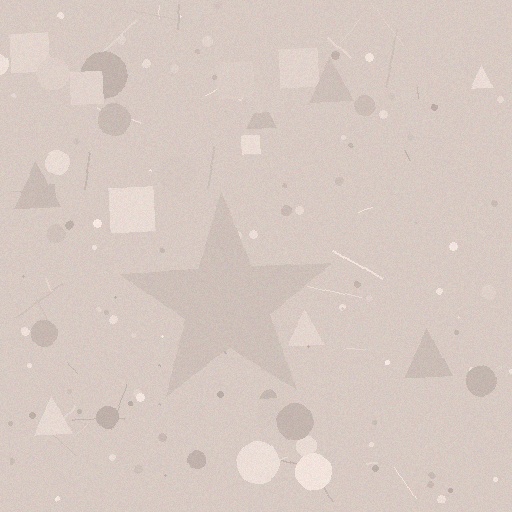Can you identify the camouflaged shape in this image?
The camouflaged shape is a star.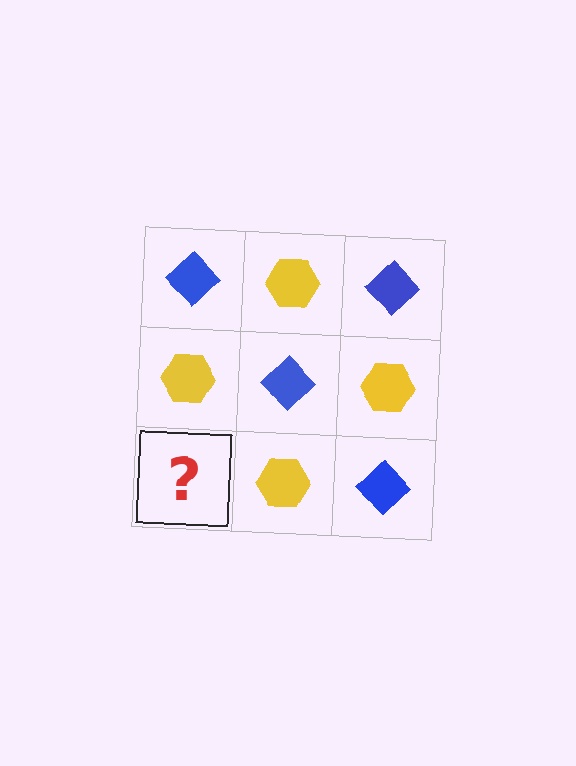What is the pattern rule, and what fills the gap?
The rule is that it alternates blue diamond and yellow hexagon in a checkerboard pattern. The gap should be filled with a blue diamond.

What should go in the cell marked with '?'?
The missing cell should contain a blue diamond.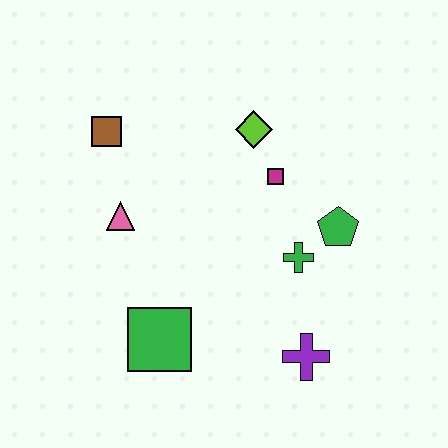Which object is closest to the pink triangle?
The brown square is closest to the pink triangle.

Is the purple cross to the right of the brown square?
Yes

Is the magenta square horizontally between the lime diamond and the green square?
No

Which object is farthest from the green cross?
The brown square is farthest from the green cross.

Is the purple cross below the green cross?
Yes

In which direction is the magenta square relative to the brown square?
The magenta square is to the right of the brown square.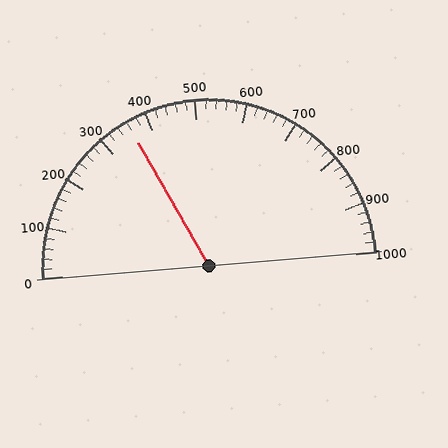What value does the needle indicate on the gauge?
The needle indicates approximately 360.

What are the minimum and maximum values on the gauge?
The gauge ranges from 0 to 1000.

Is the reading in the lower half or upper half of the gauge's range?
The reading is in the lower half of the range (0 to 1000).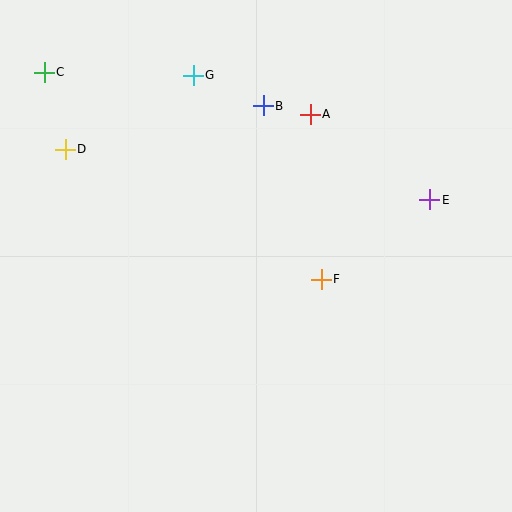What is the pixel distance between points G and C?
The distance between G and C is 149 pixels.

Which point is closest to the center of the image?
Point F at (321, 279) is closest to the center.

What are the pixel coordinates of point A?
Point A is at (310, 114).